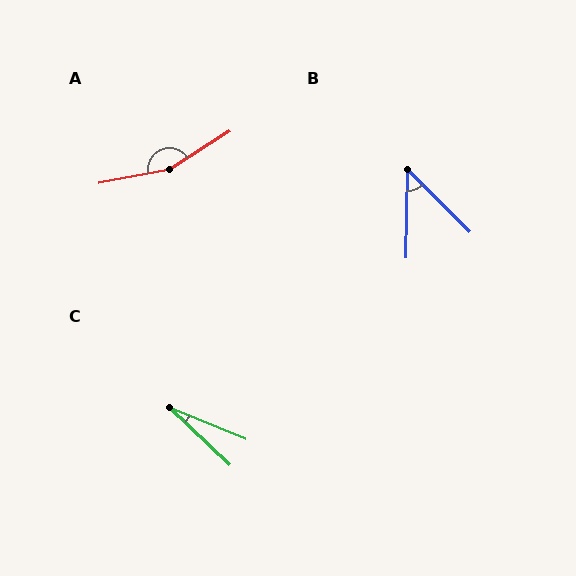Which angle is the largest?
A, at approximately 158 degrees.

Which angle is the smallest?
C, at approximately 21 degrees.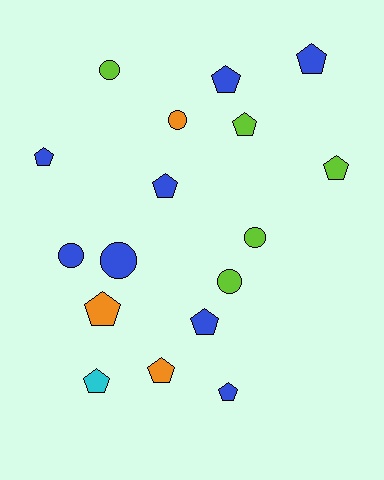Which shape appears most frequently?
Pentagon, with 11 objects.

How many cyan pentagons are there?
There is 1 cyan pentagon.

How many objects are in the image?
There are 17 objects.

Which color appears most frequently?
Blue, with 8 objects.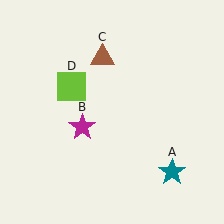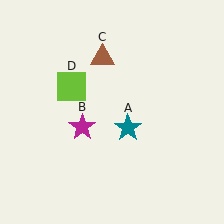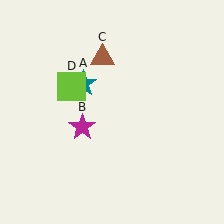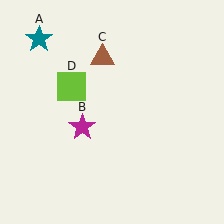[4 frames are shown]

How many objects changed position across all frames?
1 object changed position: teal star (object A).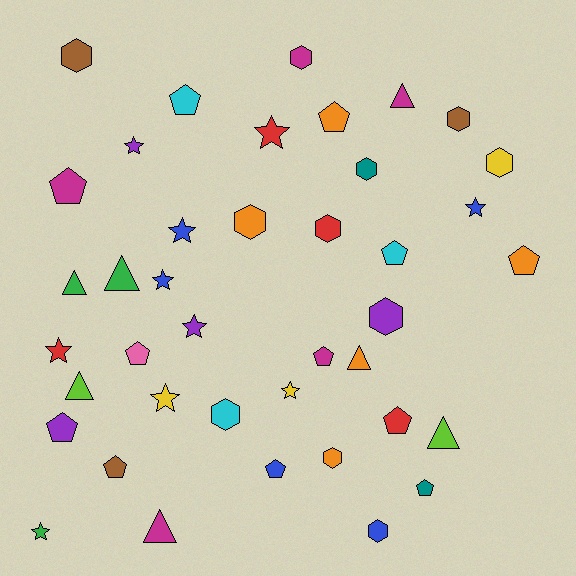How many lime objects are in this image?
There are 2 lime objects.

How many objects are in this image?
There are 40 objects.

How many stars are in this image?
There are 10 stars.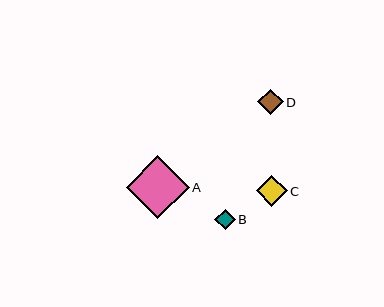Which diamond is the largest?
Diamond A is the largest with a size of approximately 62 pixels.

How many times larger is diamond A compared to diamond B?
Diamond A is approximately 3.1 times the size of diamond B.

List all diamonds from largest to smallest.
From largest to smallest: A, C, D, B.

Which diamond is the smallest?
Diamond B is the smallest with a size of approximately 20 pixels.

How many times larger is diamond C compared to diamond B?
Diamond C is approximately 1.5 times the size of diamond B.